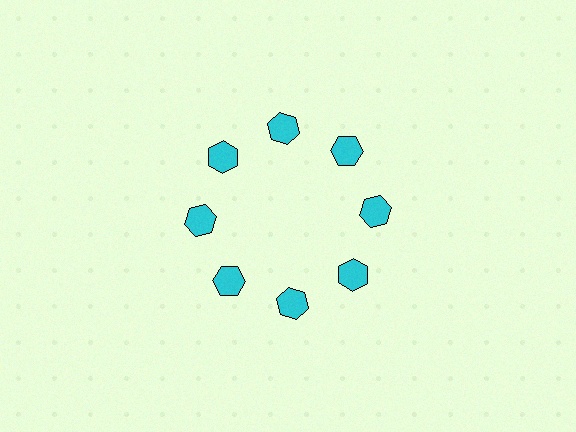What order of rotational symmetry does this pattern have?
This pattern has 8-fold rotational symmetry.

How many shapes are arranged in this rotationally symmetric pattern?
There are 8 shapes, arranged in 8 groups of 1.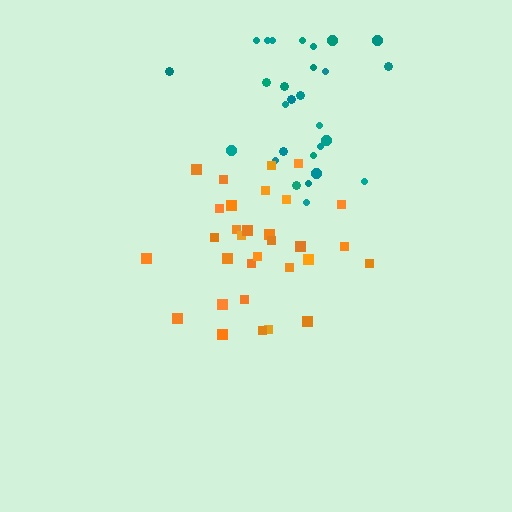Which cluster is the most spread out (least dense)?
Teal.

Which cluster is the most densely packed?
Orange.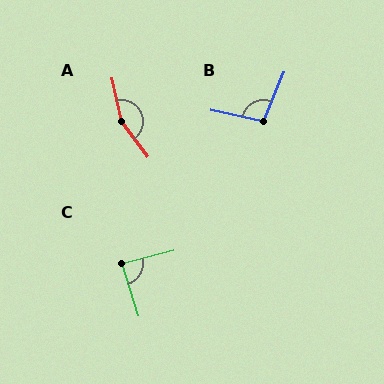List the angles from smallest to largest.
C (87°), B (100°), A (156°).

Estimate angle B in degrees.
Approximately 100 degrees.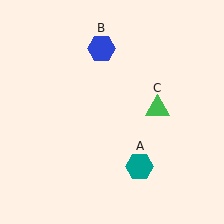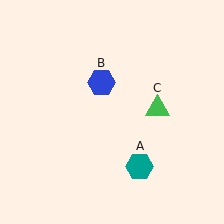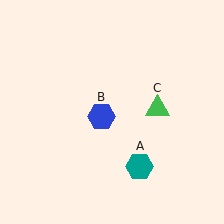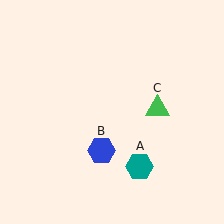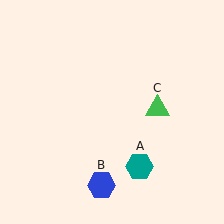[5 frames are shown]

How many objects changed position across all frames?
1 object changed position: blue hexagon (object B).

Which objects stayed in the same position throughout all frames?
Teal hexagon (object A) and green triangle (object C) remained stationary.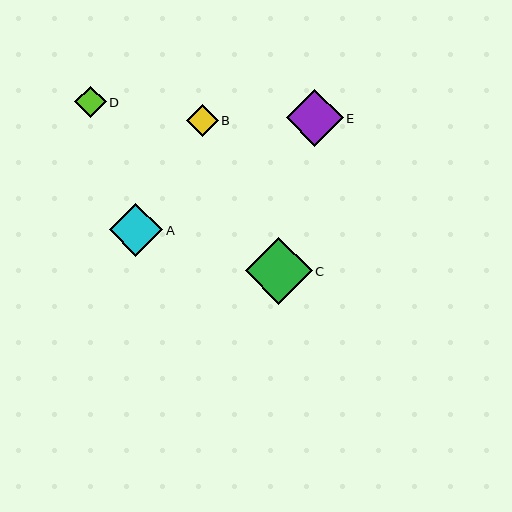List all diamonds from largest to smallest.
From largest to smallest: C, E, A, D, B.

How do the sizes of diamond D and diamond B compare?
Diamond D and diamond B are approximately the same size.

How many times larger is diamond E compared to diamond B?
Diamond E is approximately 1.8 times the size of diamond B.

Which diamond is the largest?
Diamond C is the largest with a size of approximately 67 pixels.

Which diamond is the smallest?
Diamond B is the smallest with a size of approximately 31 pixels.